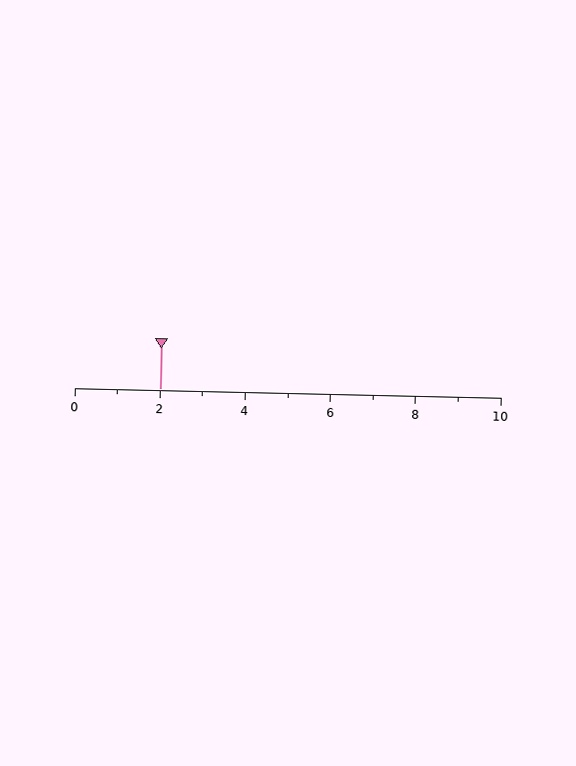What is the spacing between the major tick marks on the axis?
The major ticks are spaced 2 apart.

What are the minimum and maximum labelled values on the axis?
The axis runs from 0 to 10.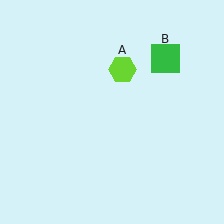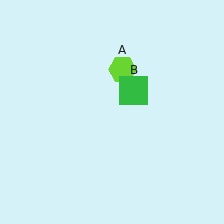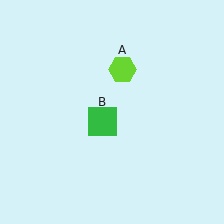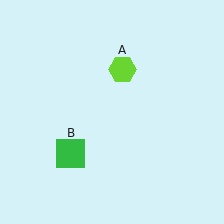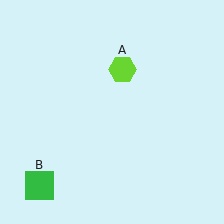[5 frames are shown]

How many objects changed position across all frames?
1 object changed position: green square (object B).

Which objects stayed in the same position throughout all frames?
Lime hexagon (object A) remained stationary.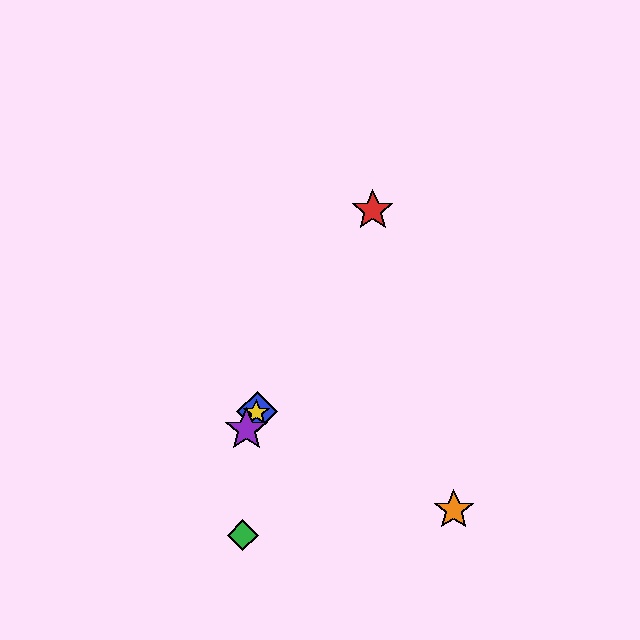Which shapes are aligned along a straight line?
The red star, the blue diamond, the yellow star, the purple star are aligned along a straight line.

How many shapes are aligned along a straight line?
4 shapes (the red star, the blue diamond, the yellow star, the purple star) are aligned along a straight line.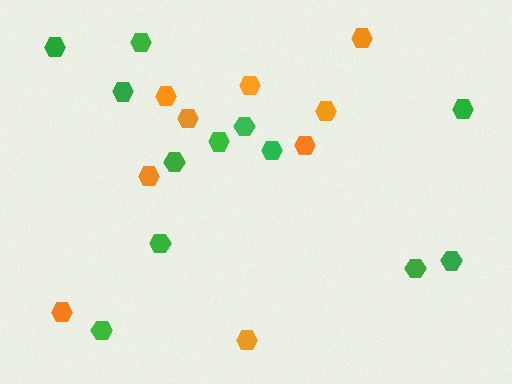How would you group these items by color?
There are 2 groups: one group of orange hexagons (9) and one group of green hexagons (12).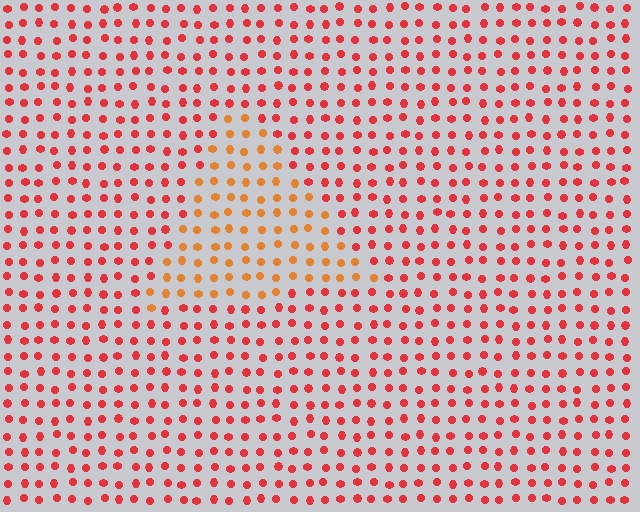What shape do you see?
I see a triangle.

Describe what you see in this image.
The image is filled with small red elements in a uniform arrangement. A triangle-shaped region is visible where the elements are tinted to a slightly different hue, forming a subtle color boundary.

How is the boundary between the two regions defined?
The boundary is defined purely by a slight shift in hue (about 31 degrees). Spacing, size, and orientation are identical on both sides.